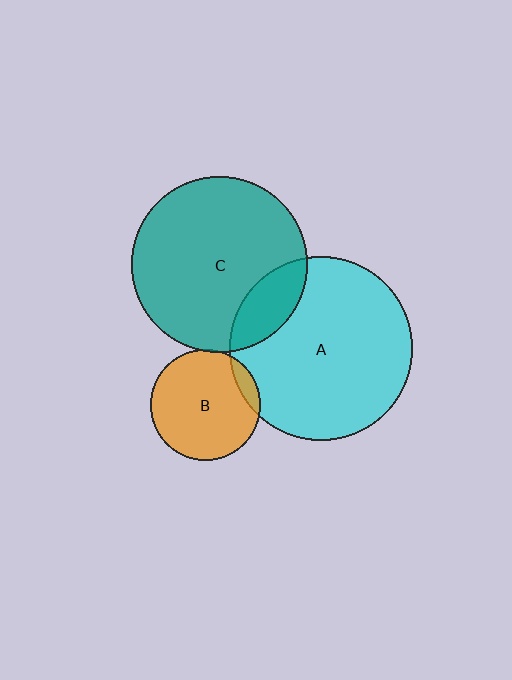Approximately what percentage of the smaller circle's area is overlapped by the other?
Approximately 10%.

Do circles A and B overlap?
Yes.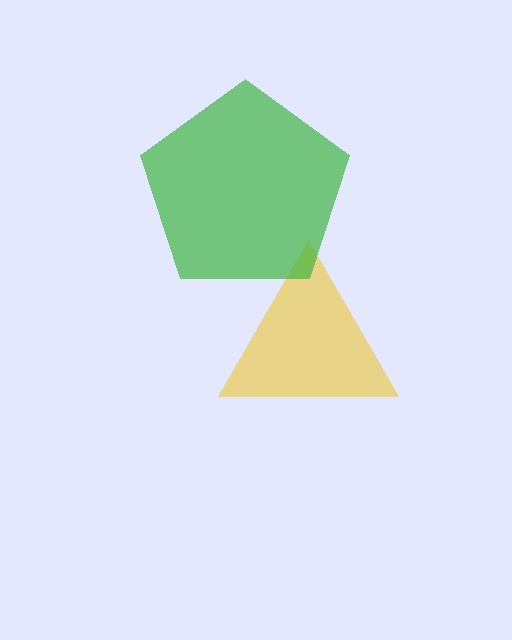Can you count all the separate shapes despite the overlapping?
Yes, there are 2 separate shapes.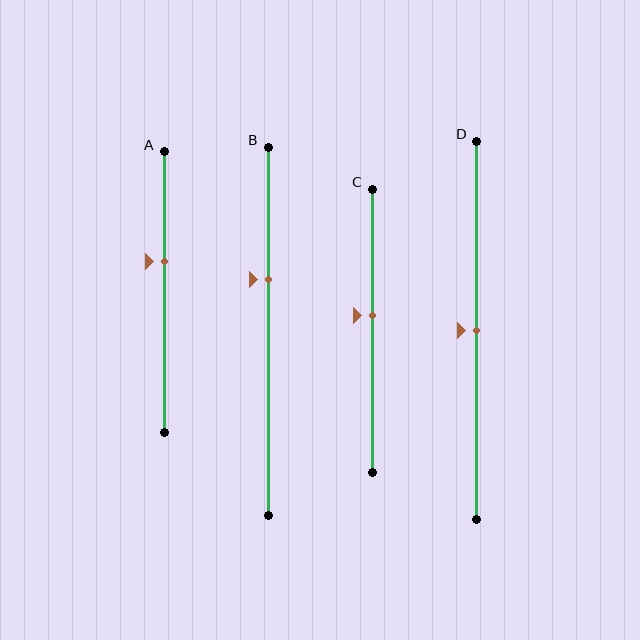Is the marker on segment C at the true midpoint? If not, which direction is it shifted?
No, the marker on segment C is shifted upward by about 5% of the segment length.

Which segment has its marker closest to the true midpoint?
Segment D has its marker closest to the true midpoint.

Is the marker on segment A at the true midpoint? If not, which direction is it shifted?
No, the marker on segment A is shifted upward by about 11% of the segment length.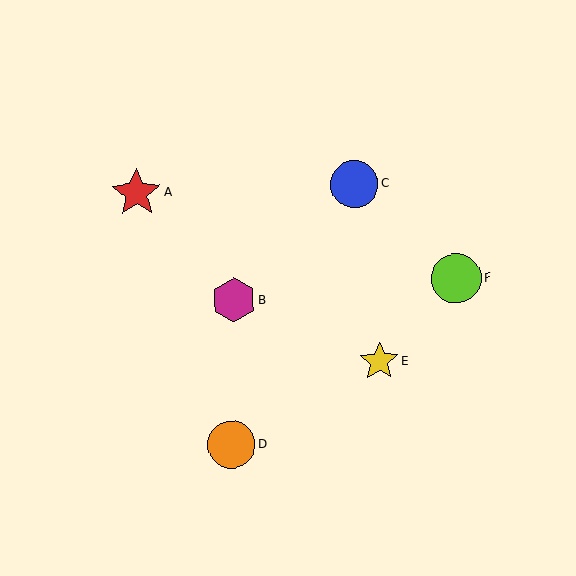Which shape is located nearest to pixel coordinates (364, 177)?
The blue circle (labeled C) at (354, 184) is nearest to that location.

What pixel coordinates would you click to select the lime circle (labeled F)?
Click at (456, 278) to select the lime circle F.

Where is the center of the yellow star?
The center of the yellow star is at (379, 361).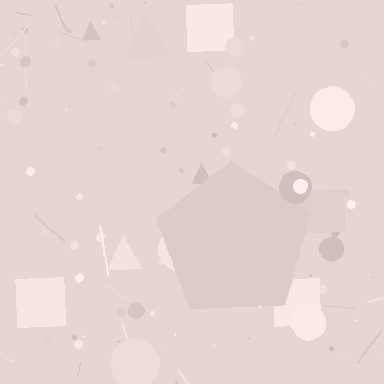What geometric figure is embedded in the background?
A pentagon is embedded in the background.